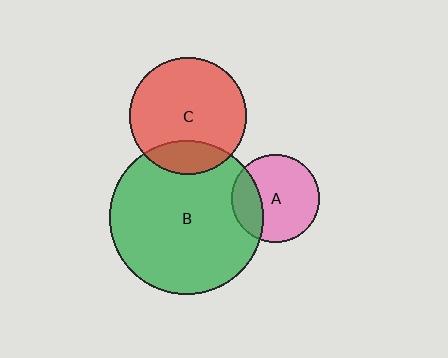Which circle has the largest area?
Circle B (green).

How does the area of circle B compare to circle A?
Approximately 3.1 times.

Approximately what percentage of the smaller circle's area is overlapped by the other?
Approximately 20%.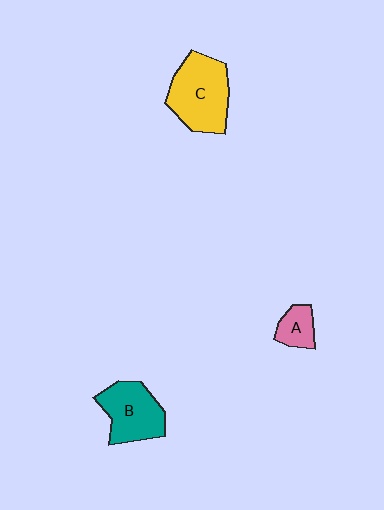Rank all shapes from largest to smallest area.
From largest to smallest: C (yellow), B (teal), A (pink).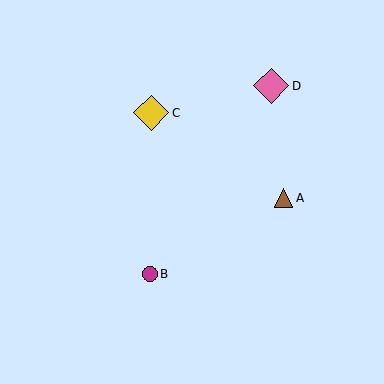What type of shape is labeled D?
Shape D is a pink diamond.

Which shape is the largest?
The yellow diamond (labeled C) is the largest.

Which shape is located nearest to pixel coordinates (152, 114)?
The yellow diamond (labeled C) at (151, 113) is nearest to that location.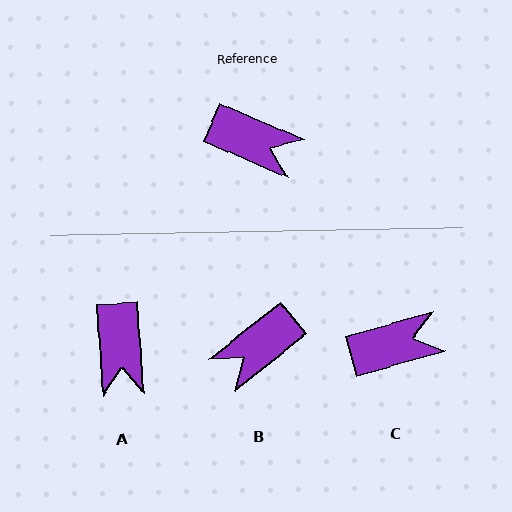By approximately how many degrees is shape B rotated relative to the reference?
Approximately 118 degrees clockwise.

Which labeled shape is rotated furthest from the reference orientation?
B, about 118 degrees away.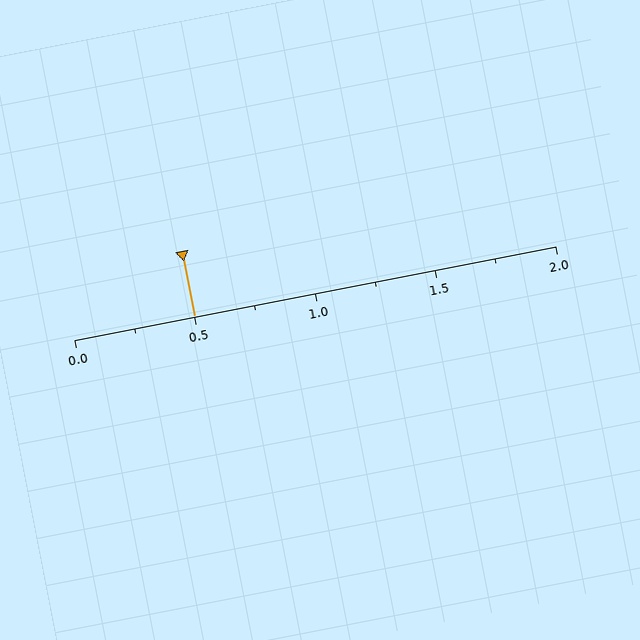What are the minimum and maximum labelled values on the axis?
The axis runs from 0.0 to 2.0.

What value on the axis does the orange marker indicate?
The marker indicates approximately 0.5.